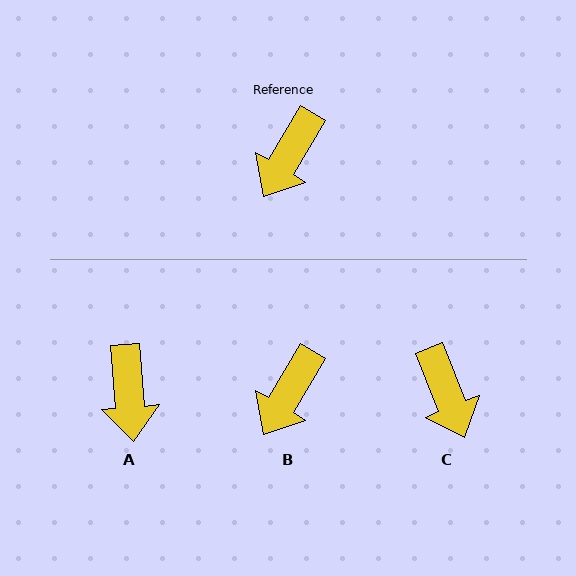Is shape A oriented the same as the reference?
No, it is off by about 35 degrees.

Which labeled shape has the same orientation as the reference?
B.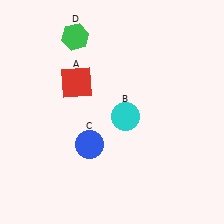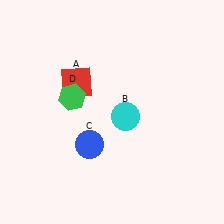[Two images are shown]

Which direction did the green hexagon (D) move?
The green hexagon (D) moved down.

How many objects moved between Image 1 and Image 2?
1 object moved between the two images.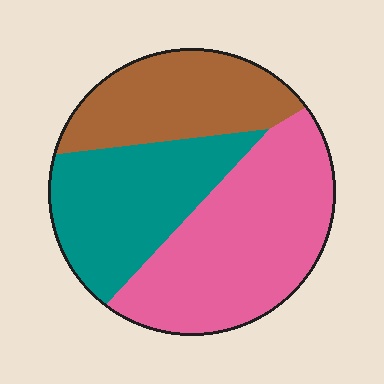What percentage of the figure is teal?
Teal covers roughly 30% of the figure.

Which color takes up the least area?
Brown, at roughly 25%.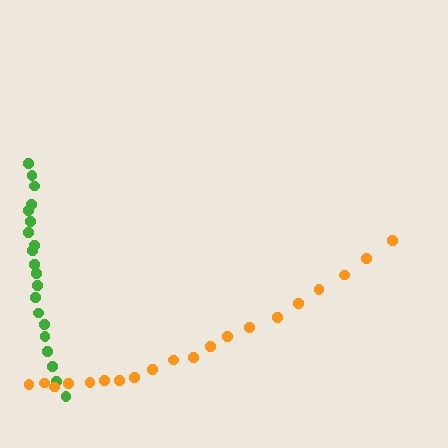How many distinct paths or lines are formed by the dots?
There are 2 distinct paths.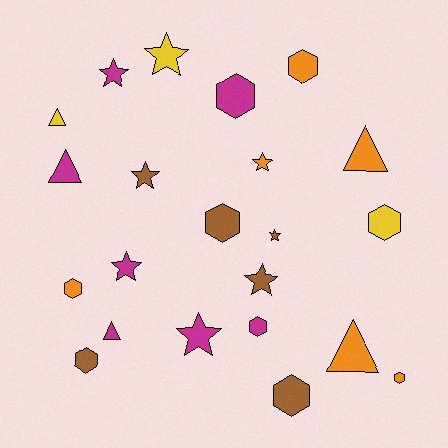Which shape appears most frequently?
Hexagon, with 9 objects.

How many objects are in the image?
There are 22 objects.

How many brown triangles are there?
There are no brown triangles.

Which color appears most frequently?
Magenta, with 7 objects.